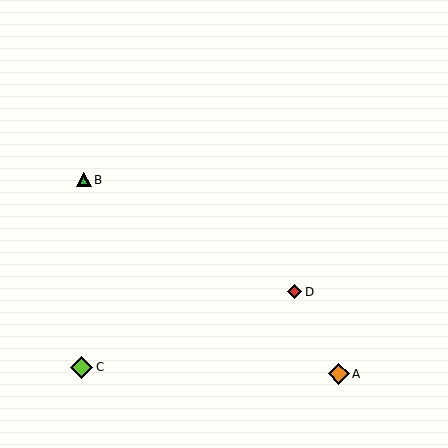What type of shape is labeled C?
Shape C is a lime diamond.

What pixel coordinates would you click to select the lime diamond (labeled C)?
Click at (82, 367) to select the lime diamond C.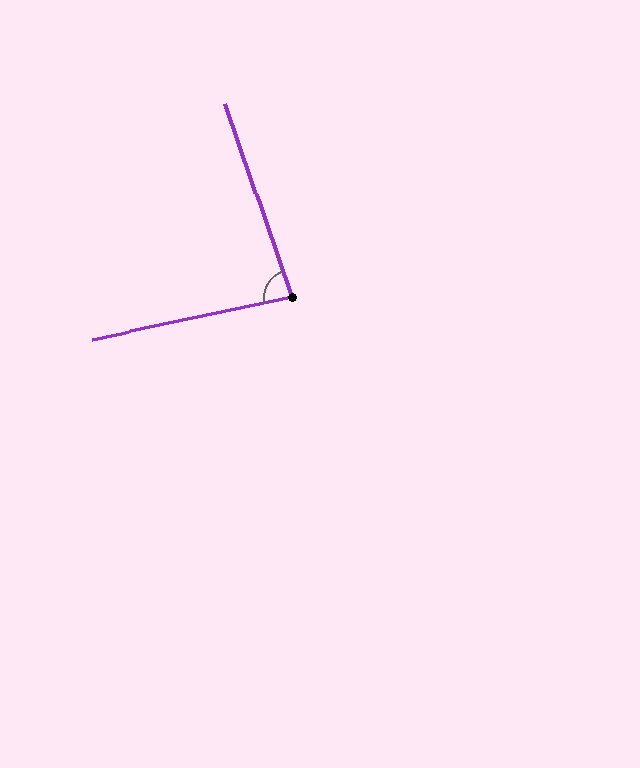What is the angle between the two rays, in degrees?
Approximately 83 degrees.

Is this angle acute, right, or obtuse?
It is acute.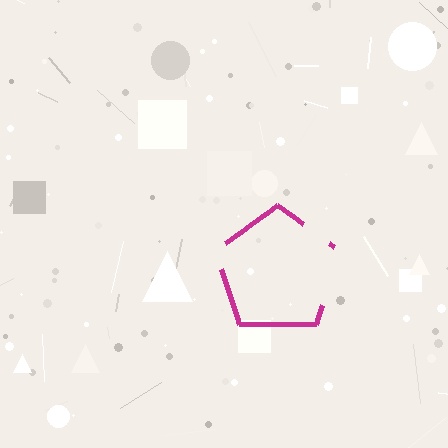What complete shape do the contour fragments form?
The contour fragments form a pentagon.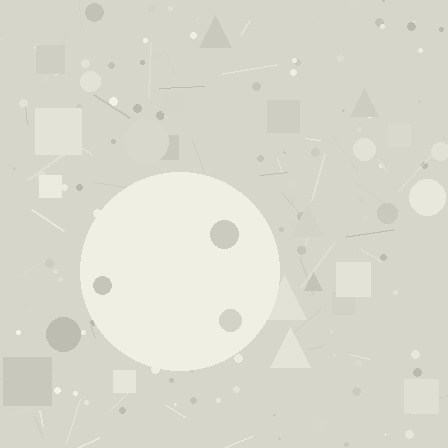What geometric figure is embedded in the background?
A circle is embedded in the background.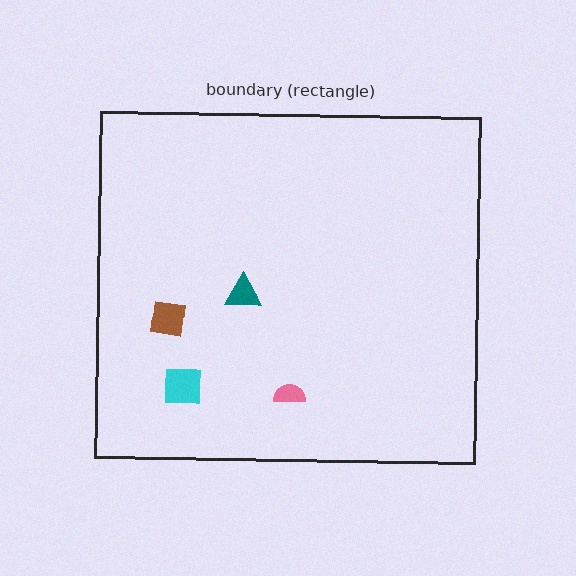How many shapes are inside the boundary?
4 inside, 0 outside.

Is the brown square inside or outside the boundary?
Inside.